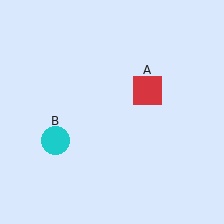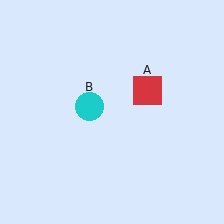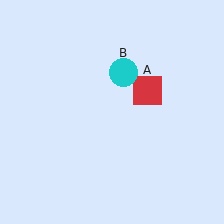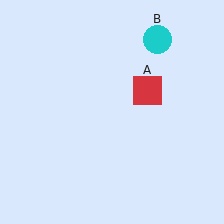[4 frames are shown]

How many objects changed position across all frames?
1 object changed position: cyan circle (object B).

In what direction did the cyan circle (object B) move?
The cyan circle (object B) moved up and to the right.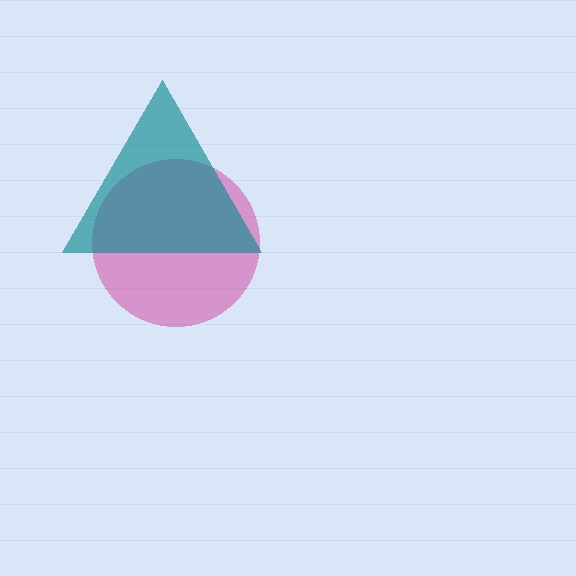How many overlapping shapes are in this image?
There are 2 overlapping shapes in the image.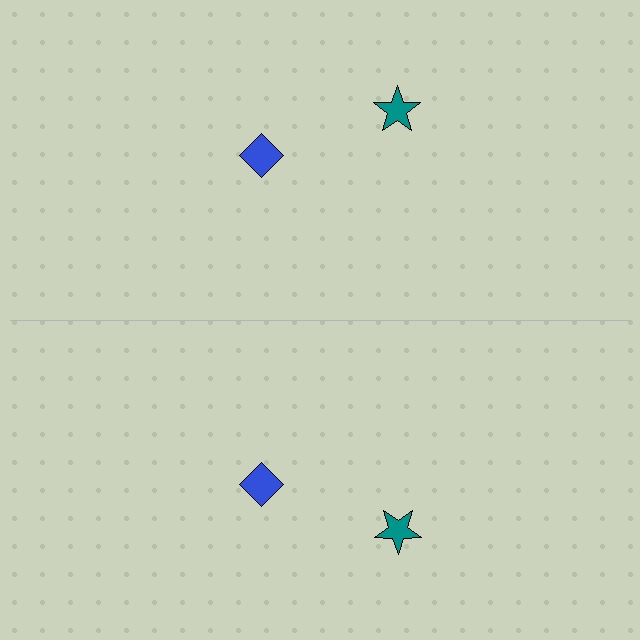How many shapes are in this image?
There are 4 shapes in this image.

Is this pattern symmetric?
Yes, this pattern has bilateral (reflection) symmetry.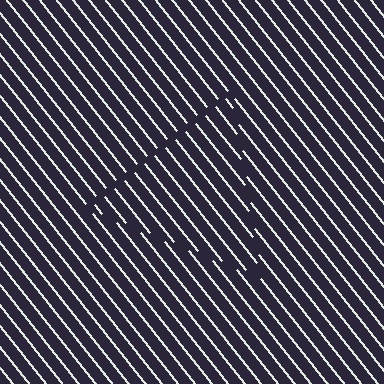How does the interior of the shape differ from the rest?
The interior of the shape contains the same grating, shifted by half a period — the contour is defined by the phase discontinuity where line-ends from the inner and outer gratings abut.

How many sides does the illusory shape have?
3 sides — the line-ends trace a triangle.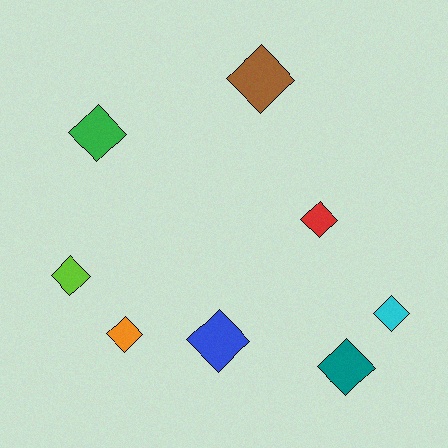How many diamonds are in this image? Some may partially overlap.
There are 8 diamonds.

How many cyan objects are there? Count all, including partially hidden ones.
There is 1 cyan object.